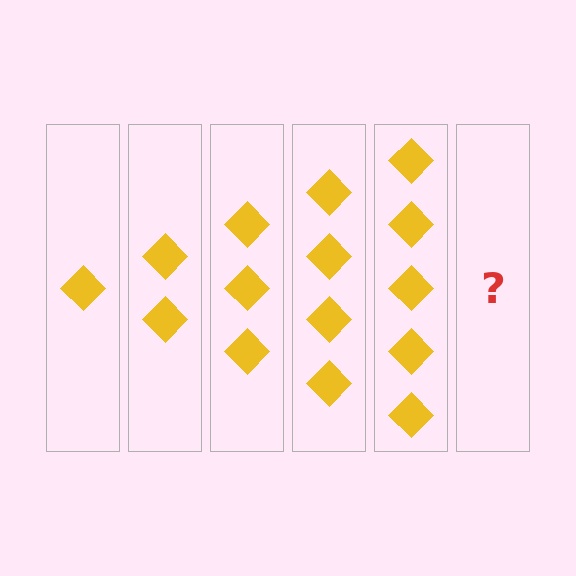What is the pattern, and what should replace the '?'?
The pattern is that each step adds one more diamond. The '?' should be 6 diamonds.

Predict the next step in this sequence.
The next step is 6 diamonds.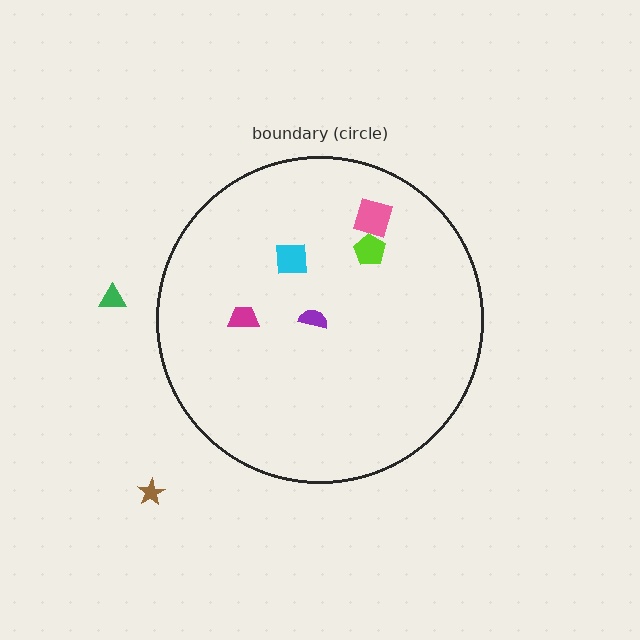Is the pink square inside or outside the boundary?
Inside.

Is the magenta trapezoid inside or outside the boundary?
Inside.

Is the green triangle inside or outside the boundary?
Outside.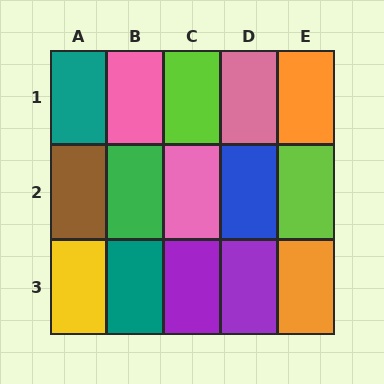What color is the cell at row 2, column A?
Brown.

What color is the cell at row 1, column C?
Lime.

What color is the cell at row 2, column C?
Pink.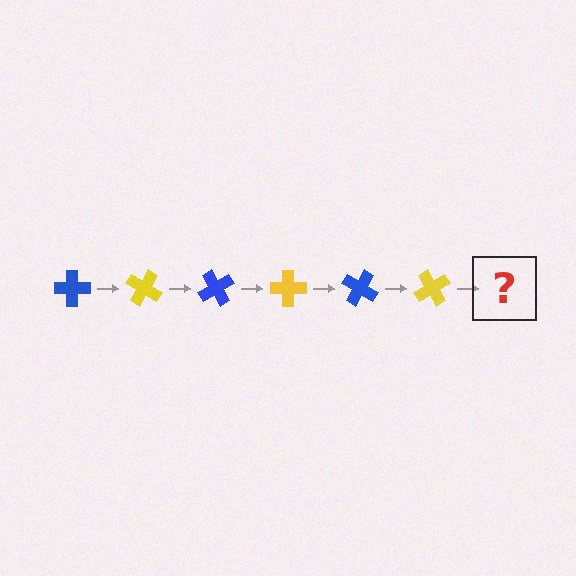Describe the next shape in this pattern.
It should be a blue cross, rotated 180 degrees from the start.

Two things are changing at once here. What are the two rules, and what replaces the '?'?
The two rules are that it rotates 30 degrees each step and the color cycles through blue and yellow. The '?' should be a blue cross, rotated 180 degrees from the start.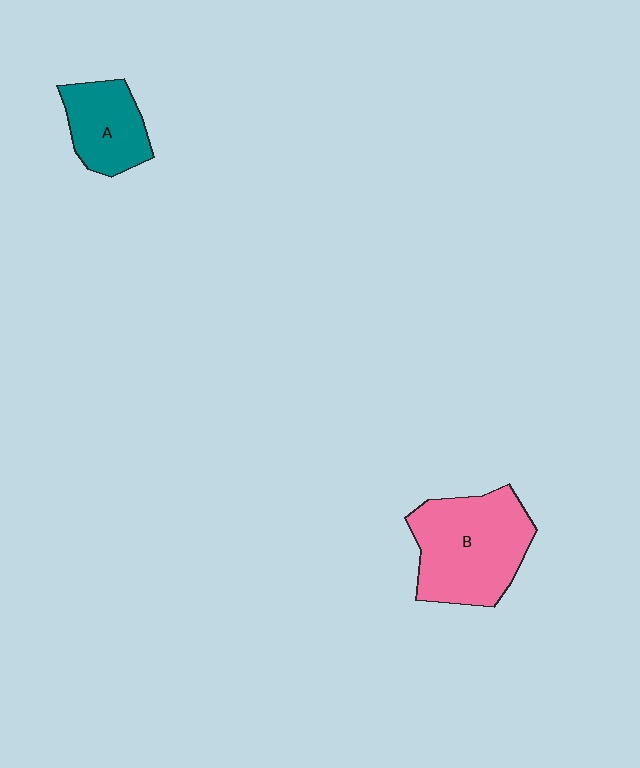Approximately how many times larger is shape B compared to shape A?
Approximately 1.8 times.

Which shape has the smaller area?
Shape A (teal).